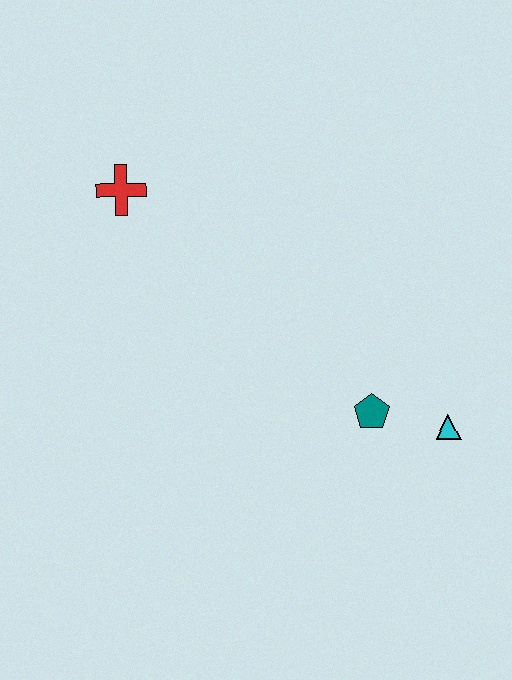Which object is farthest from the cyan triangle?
The red cross is farthest from the cyan triangle.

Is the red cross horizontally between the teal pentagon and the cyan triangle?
No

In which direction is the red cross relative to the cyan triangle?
The red cross is to the left of the cyan triangle.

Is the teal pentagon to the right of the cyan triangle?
No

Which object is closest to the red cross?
The teal pentagon is closest to the red cross.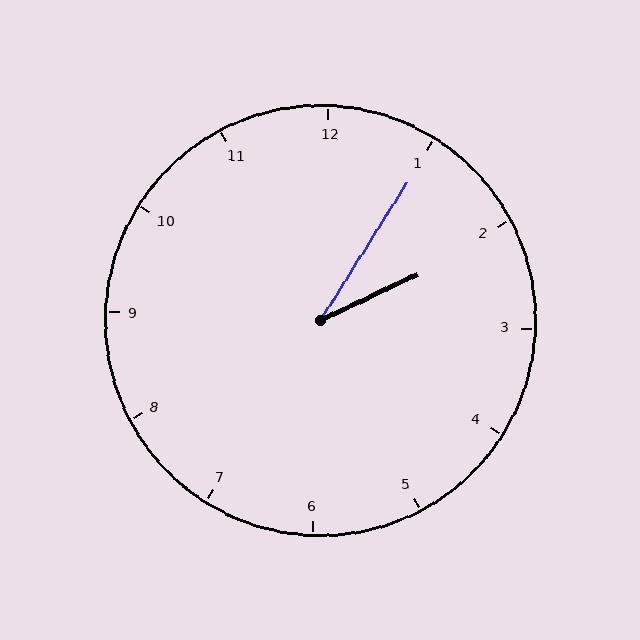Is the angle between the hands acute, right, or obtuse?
It is acute.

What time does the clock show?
2:05.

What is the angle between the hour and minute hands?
Approximately 32 degrees.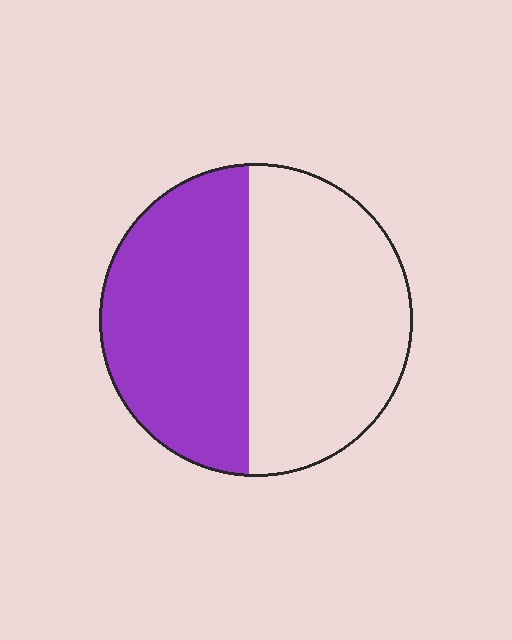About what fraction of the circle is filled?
About one half (1/2).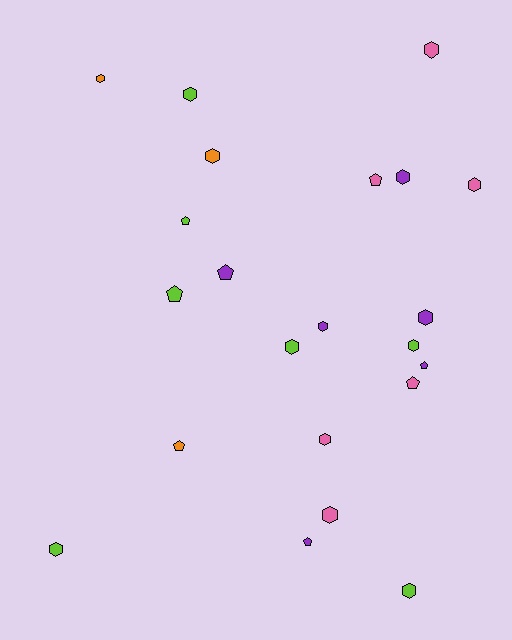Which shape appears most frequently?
Hexagon, with 14 objects.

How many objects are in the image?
There are 22 objects.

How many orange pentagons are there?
There is 1 orange pentagon.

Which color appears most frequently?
Lime, with 7 objects.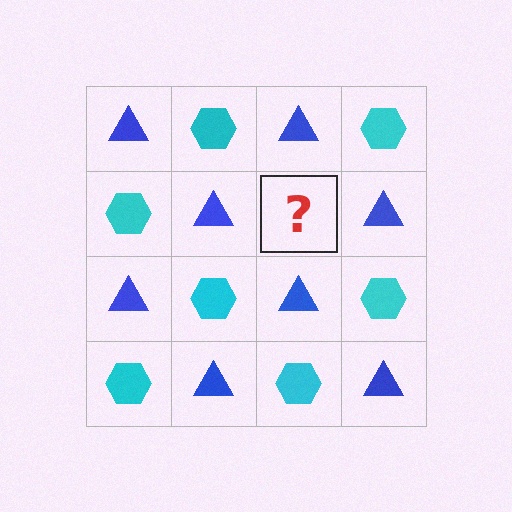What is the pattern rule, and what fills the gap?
The rule is that it alternates blue triangle and cyan hexagon in a checkerboard pattern. The gap should be filled with a cyan hexagon.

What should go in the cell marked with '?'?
The missing cell should contain a cyan hexagon.